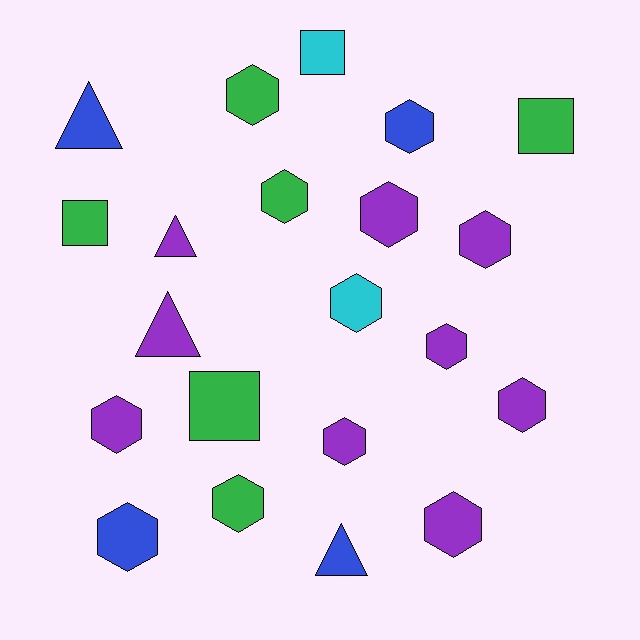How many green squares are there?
There are 3 green squares.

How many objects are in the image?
There are 21 objects.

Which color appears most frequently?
Purple, with 9 objects.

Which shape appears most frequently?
Hexagon, with 13 objects.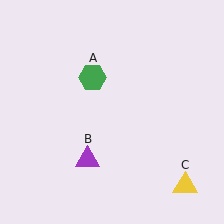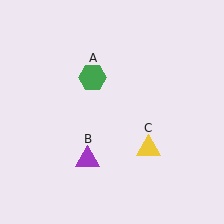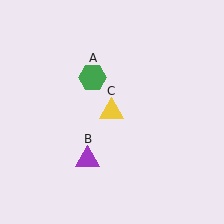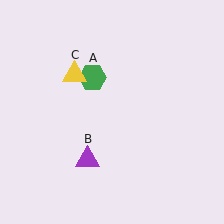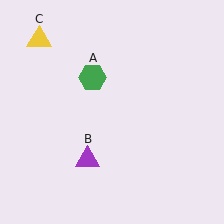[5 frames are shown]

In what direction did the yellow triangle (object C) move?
The yellow triangle (object C) moved up and to the left.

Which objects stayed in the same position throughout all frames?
Green hexagon (object A) and purple triangle (object B) remained stationary.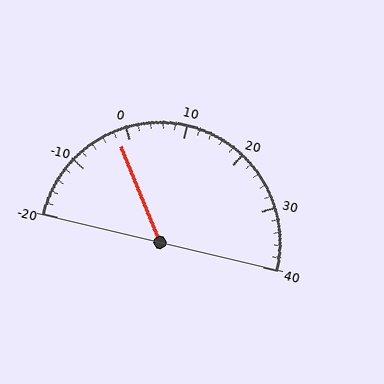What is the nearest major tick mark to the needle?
The nearest major tick mark is 0.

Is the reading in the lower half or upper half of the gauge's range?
The reading is in the lower half of the range (-20 to 40).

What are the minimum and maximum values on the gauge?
The gauge ranges from -20 to 40.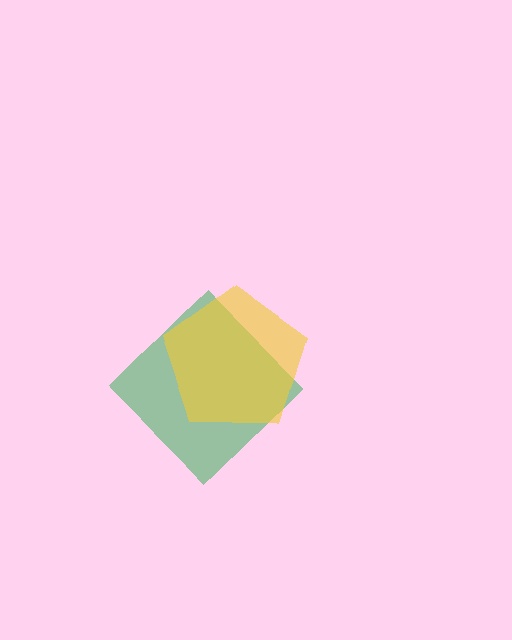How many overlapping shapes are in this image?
There are 2 overlapping shapes in the image.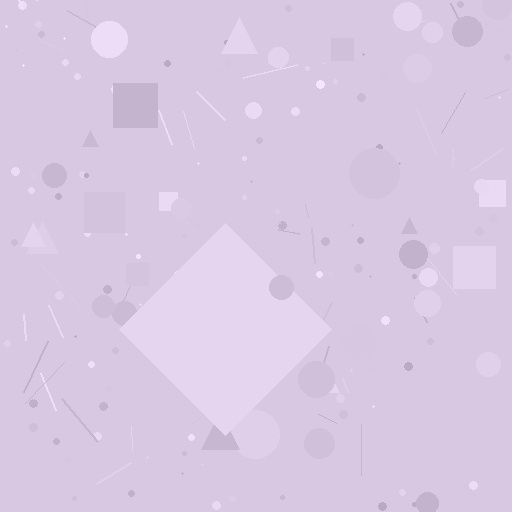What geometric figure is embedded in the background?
A diamond is embedded in the background.